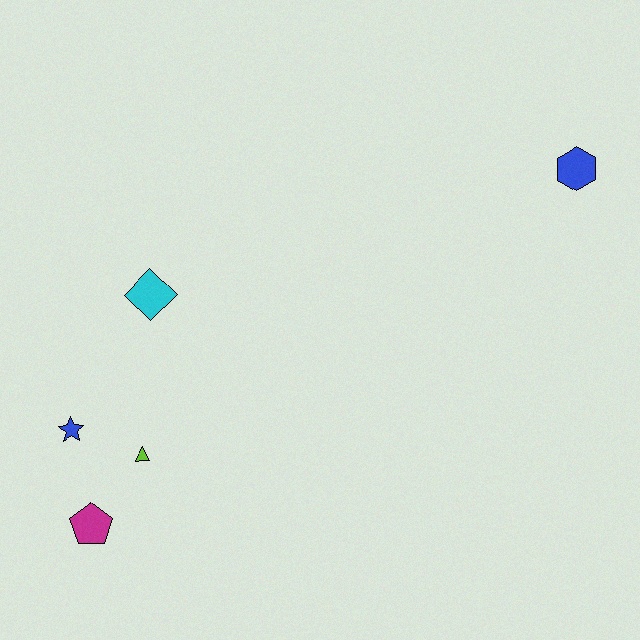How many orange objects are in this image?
There are no orange objects.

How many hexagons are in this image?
There is 1 hexagon.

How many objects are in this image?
There are 5 objects.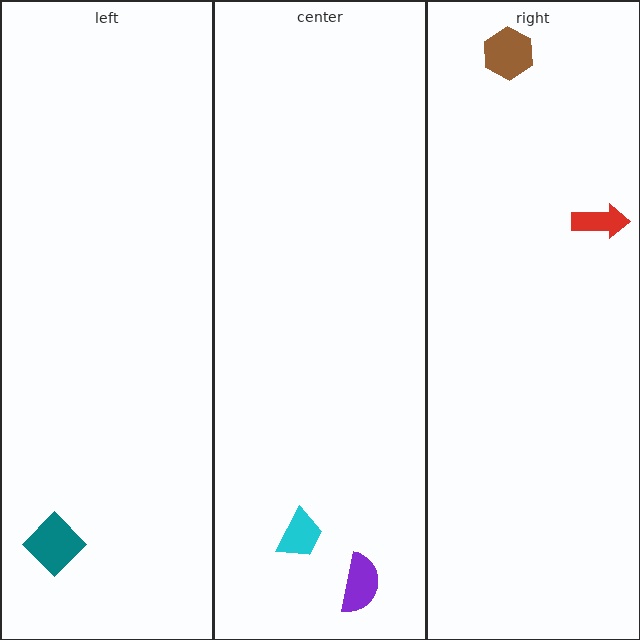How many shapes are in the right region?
2.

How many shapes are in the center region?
2.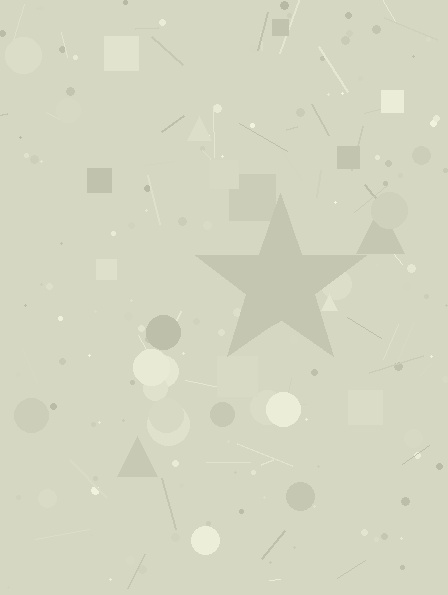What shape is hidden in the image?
A star is hidden in the image.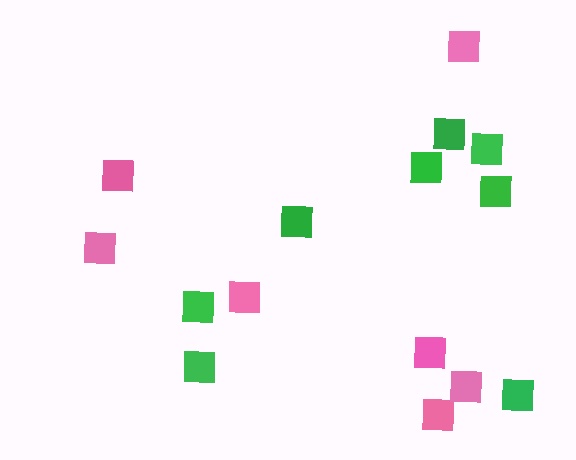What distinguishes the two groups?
There are 2 groups: one group of pink squares (7) and one group of green squares (8).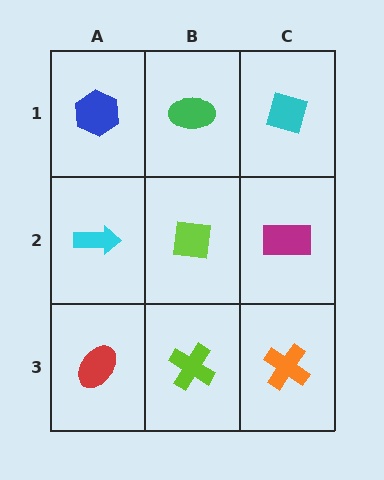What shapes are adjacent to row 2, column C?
A cyan diamond (row 1, column C), an orange cross (row 3, column C), a lime square (row 2, column B).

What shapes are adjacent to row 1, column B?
A lime square (row 2, column B), a blue hexagon (row 1, column A), a cyan diamond (row 1, column C).